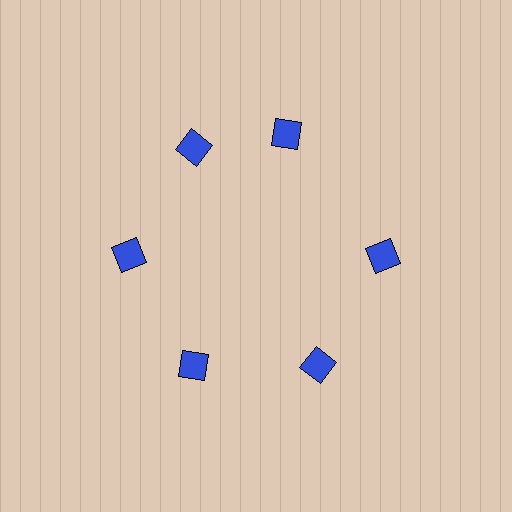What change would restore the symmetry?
The symmetry would be restored by rotating it back into even spacing with its neighbors so that all 6 squares sit at equal angles and equal distance from the center.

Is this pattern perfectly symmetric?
No. The 6 blue squares are arranged in a ring, but one element near the 1 o'clock position is rotated out of alignment along the ring, breaking the 6-fold rotational symmetry.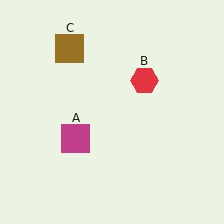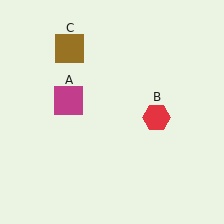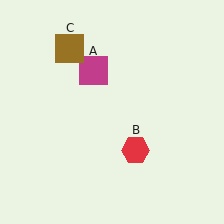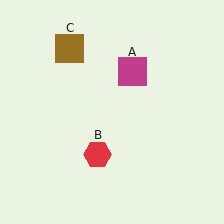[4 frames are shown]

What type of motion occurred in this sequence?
The magenta square (object A), red hexagon (object B) rotated clockwise around the center of the scene.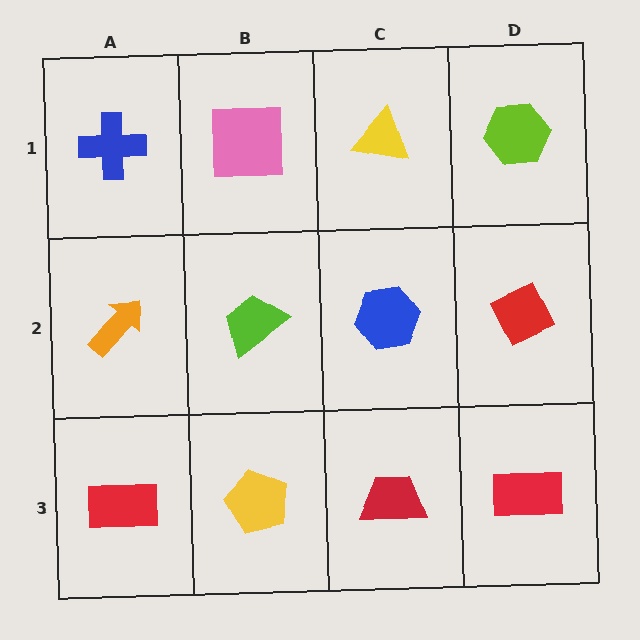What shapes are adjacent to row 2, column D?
A lime hexagon (row 1, column D), a red rectangle (row 3, column D), a blue hexagon (row 2, column C).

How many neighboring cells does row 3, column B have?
3.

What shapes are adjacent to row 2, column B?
A pink square (row 1, column B), a yellow pentagon (row 3, column B), an orange arrow (row 2, column A), a blue hexagon (row 2, column C).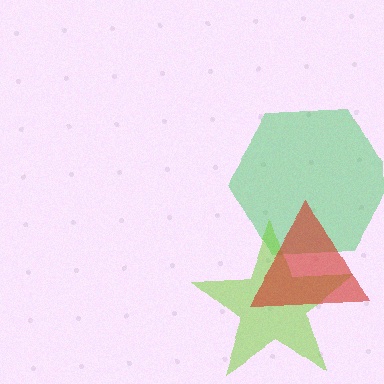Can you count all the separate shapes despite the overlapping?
Yes, there are 3 separate shapes.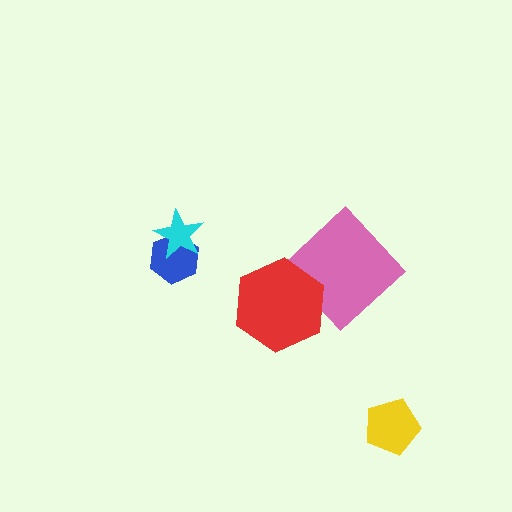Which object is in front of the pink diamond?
The red hexagon is in front of the pink diamond.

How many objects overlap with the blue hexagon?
1 object overlaps with the blue hexagon.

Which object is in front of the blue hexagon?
The cyan star is in front of the blue hexagon.